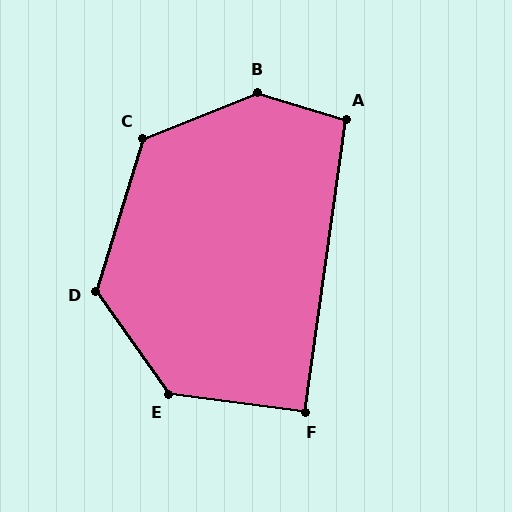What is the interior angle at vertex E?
Approximately 132 degrees (obtuse).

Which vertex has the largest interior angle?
B, at approximately 141 degrees.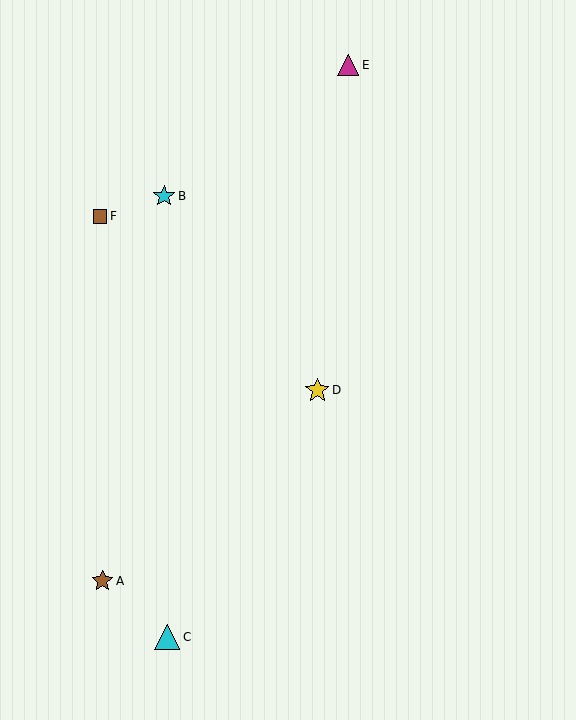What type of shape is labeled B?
Shape B is a cyan star.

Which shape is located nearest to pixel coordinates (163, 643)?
The cyan triangle (labeled C) at (167, 637) is nearest to that location.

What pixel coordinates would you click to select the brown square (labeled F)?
Click at (100, 216) to select the brown square F.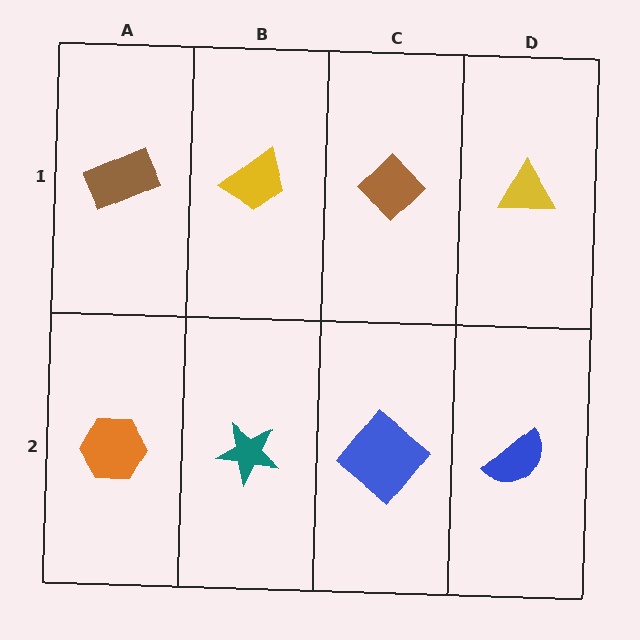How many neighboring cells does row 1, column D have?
2.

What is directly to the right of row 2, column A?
A teal star.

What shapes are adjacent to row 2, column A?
A brown rectangle (row 1, column A), a teal star (row 2, column B).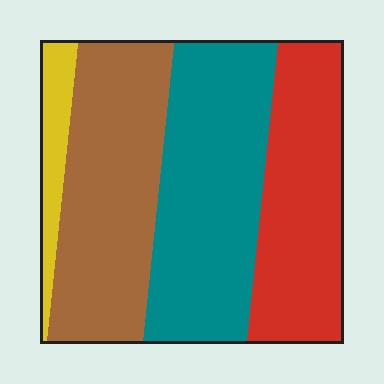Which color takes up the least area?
Yellow, at roughly 5%.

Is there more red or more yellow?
Red.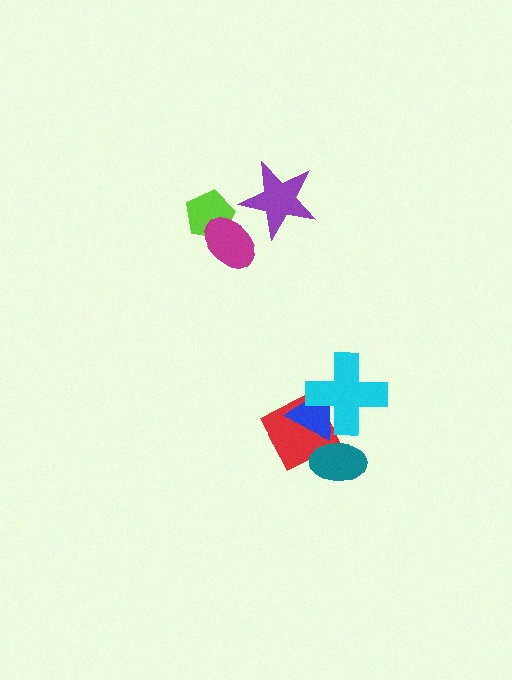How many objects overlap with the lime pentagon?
1 object overlaps with the lime pentagon.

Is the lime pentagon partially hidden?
Yes, it is partially covered by another shape.